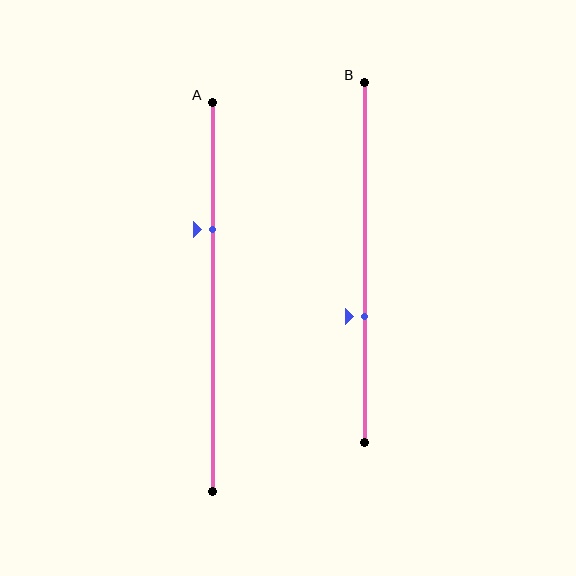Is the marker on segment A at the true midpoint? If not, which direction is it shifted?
No, the marker on segment A is shifted upward by about 17% of the segment length.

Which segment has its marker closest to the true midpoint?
Segment B has its marker closest to the true midpoint.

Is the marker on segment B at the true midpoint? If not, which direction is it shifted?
No, the marker on segment B is shifted downward by about 15% of the segment length.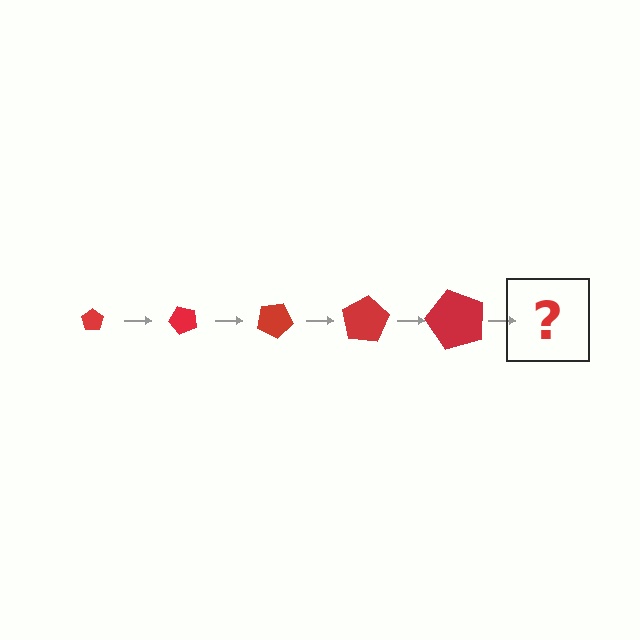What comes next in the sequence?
The next element should be a pentagon, larger than the previous one and rotated 250 degrees from the start.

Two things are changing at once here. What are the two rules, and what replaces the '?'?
The two rules are that the pentagon grows larger each step and it rotates 50 degrees each step. The '?' should be a pentagon, larger than the previous one and rotated 250 degrees from the start.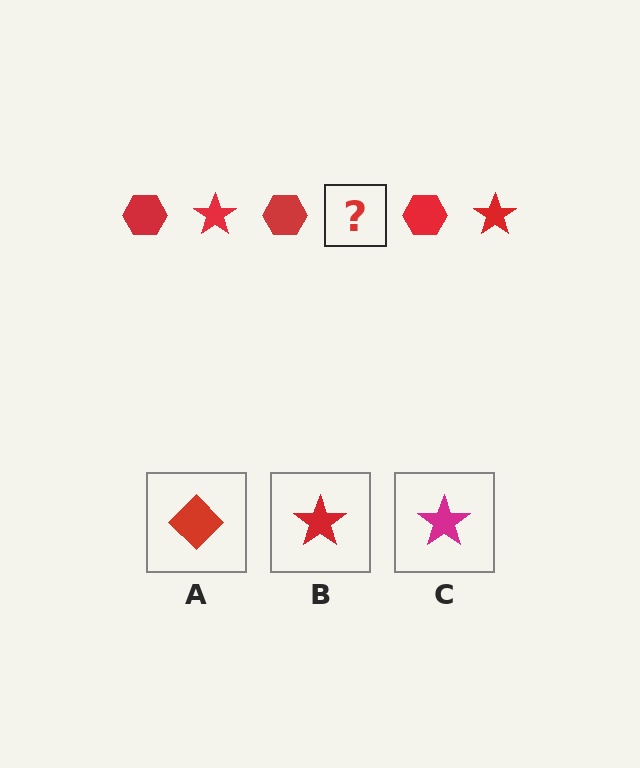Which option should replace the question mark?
Option B.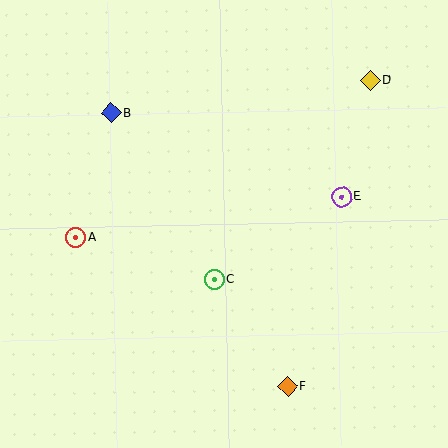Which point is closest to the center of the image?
Point C at (214, 280) is closest to the center.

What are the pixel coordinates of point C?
Point C is at (214, 280).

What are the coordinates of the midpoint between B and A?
The midpoint between B and A is at (93, 175).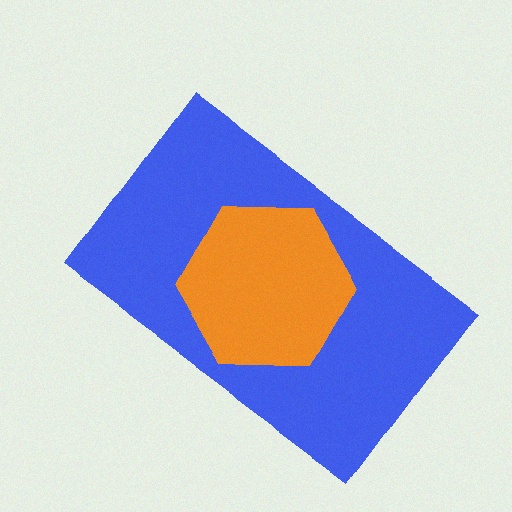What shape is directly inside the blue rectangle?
The orange hexagon.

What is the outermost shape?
The blue rectangle.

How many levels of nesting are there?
2.